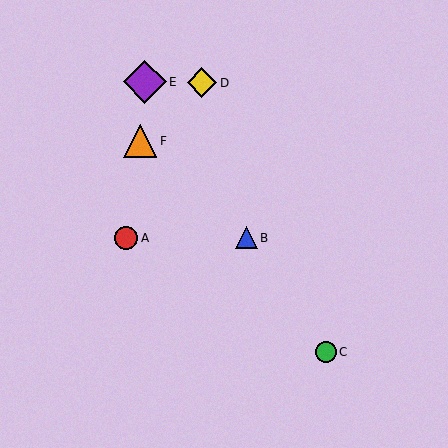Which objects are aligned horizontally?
Objects A, B are aligned horizontally.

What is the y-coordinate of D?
Object D is at y≈83.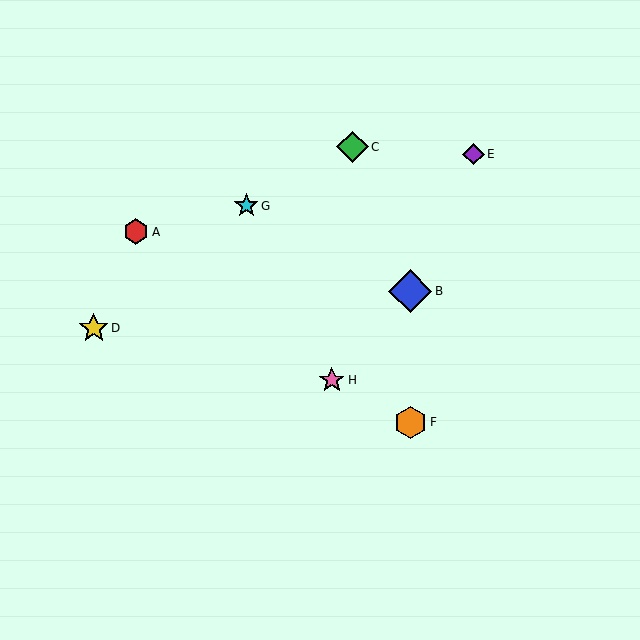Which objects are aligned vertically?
Objects B, F are aligned vertically.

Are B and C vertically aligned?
No, B is at x≈410 and C is at x≈353.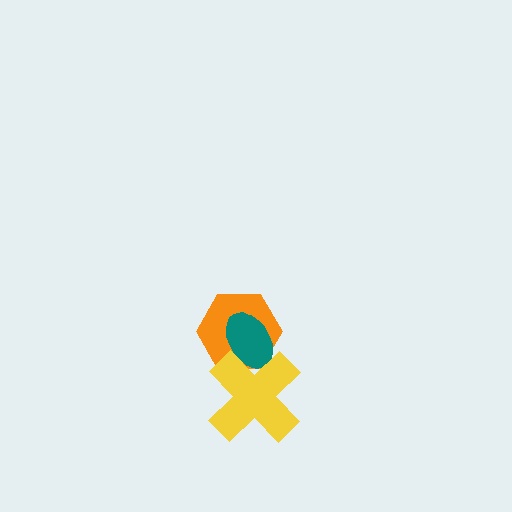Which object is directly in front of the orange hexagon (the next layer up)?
The teal ellipse is directly in front of the orange hexagon.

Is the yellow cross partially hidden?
No, no other shape covers it.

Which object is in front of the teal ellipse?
The yellow cross is in front of the teal ellipse.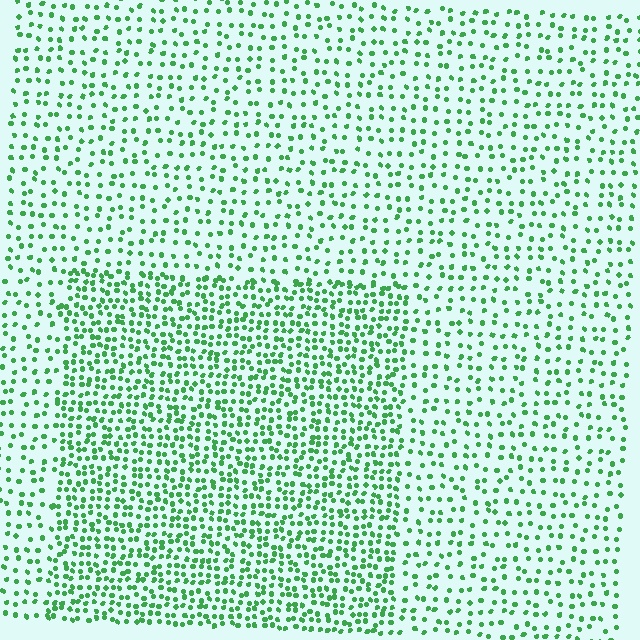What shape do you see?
I see a rectangle.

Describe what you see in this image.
The image contains small green elements arranged at two different densities. A rectangle-shaped region is visible where the elements are more densely packed than the surrounding area.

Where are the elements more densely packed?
The elements are more densely packed inside the rectangle boundary.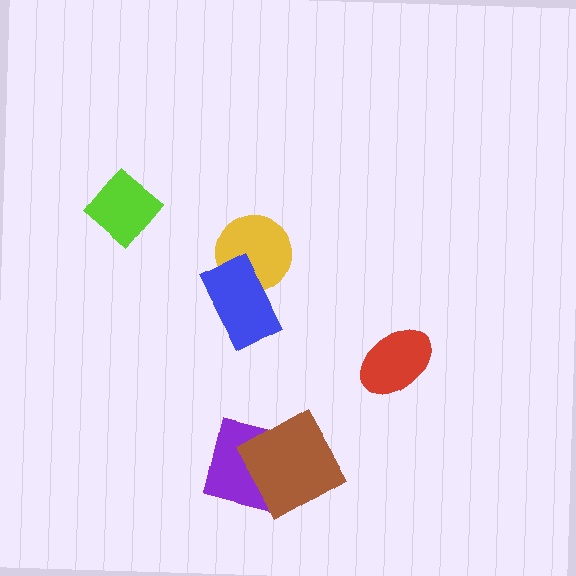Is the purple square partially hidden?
Yes, it is partially covered by another shape.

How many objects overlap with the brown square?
1 object overlaps with the brown square.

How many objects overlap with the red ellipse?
0 objects overlap with the red ellipse.